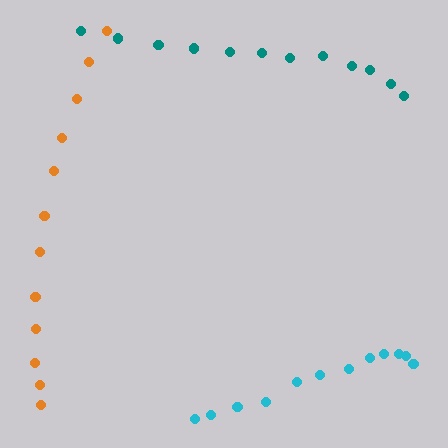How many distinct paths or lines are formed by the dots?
There are 3 distinct paths.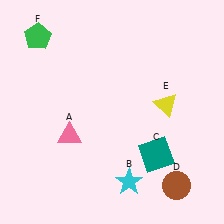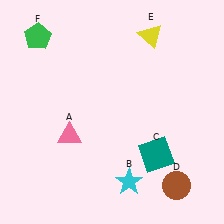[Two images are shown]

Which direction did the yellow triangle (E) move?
The yellow triangle (E) moved up.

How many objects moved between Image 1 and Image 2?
1 object moved between the two images.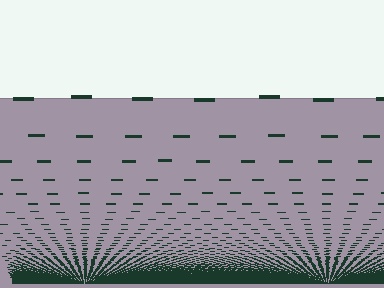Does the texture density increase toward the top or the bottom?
Density increases toward the bottom.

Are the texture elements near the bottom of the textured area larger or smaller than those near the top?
Smaller. The gradient is inverted — elements near the bottom are smaller and denser.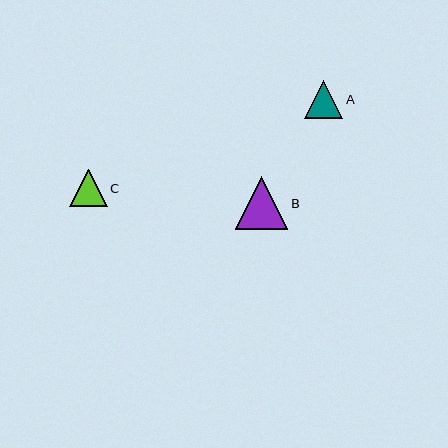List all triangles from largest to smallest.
From largest to smallest: B, A, C.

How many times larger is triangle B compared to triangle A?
Triangle B is approximately 1.4 times the size of triangle A.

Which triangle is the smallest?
Triangle C is the smallest with a size of approximately 38 pixels.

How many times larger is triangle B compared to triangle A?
Triangle B is approximately 1.4 times the size of triangle A.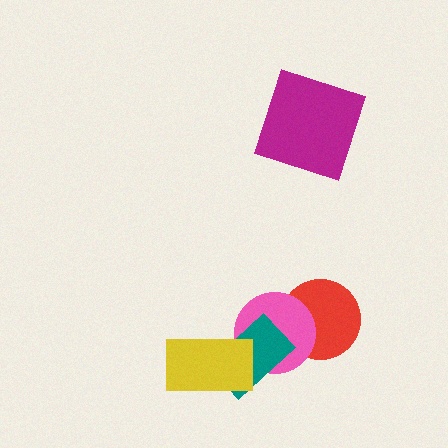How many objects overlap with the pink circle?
3 objects overlap with the pink circle.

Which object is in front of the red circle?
The pink circle is in front of the red circle.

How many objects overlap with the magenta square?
0 objects overlap with the magenta square.